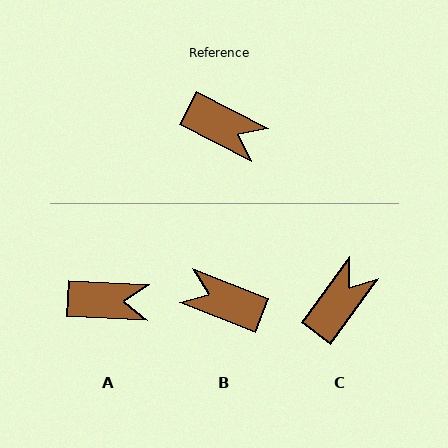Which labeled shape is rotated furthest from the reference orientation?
B, about 174 degrees away.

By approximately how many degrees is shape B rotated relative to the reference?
Approximately 174 degrees clockwise.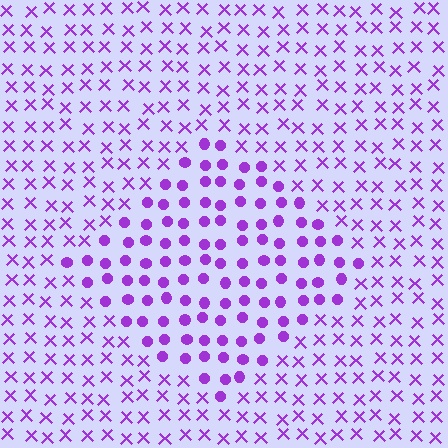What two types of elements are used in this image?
The image uses circles inside the diamond region and X marks outside it.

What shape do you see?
I see a diamond.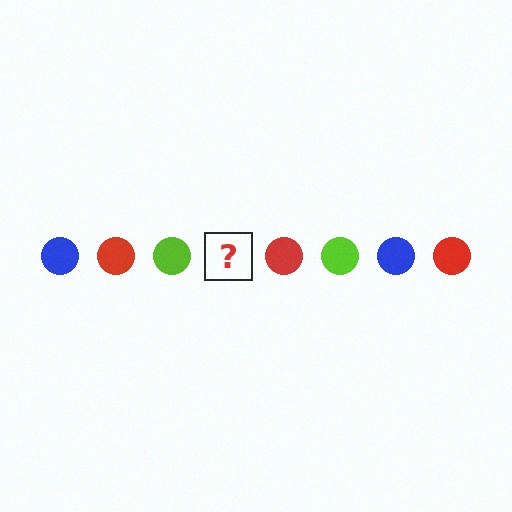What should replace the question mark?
The question mark should be replaced with a blue circle.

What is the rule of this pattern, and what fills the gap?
The rule is that the pattern cycles through blue, red, lime circles. The gap should be filled with a blue circle.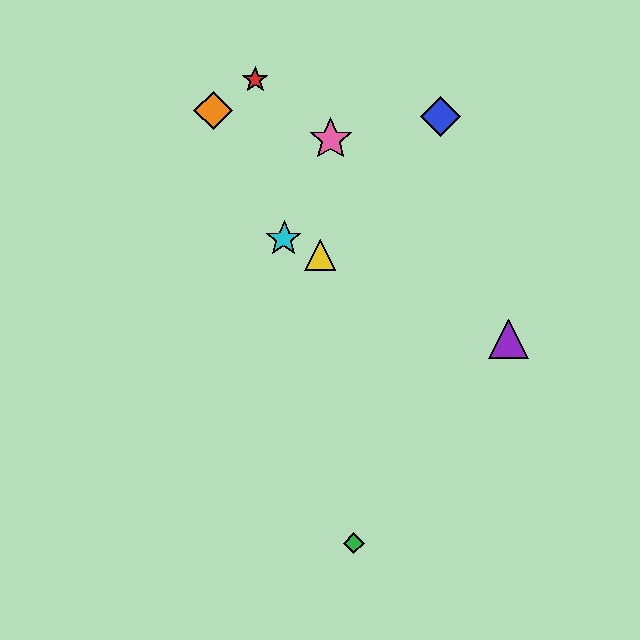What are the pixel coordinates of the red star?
The red star is at (256, 80).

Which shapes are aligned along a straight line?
The yellow triangle, the purple triangle, the cyan star are aligned along a straight line.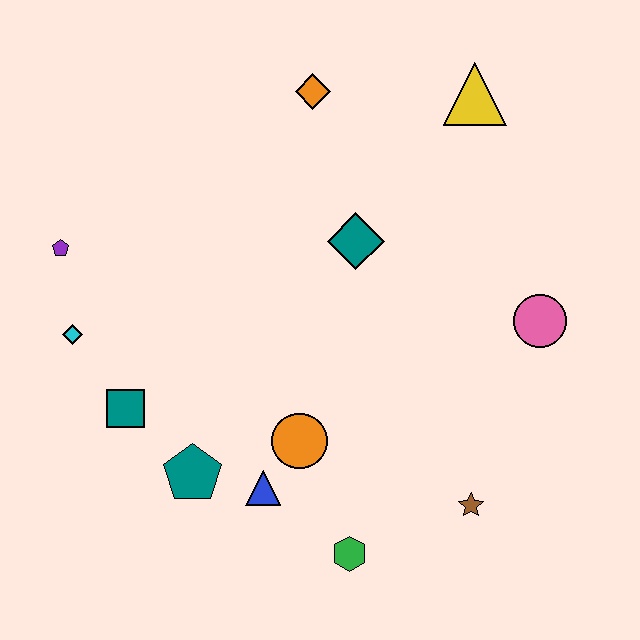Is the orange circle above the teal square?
No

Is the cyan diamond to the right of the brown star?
No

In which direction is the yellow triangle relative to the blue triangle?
The yellow triangle is above the blue triangle.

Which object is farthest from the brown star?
The purple pentagon is farthest from the brown star.